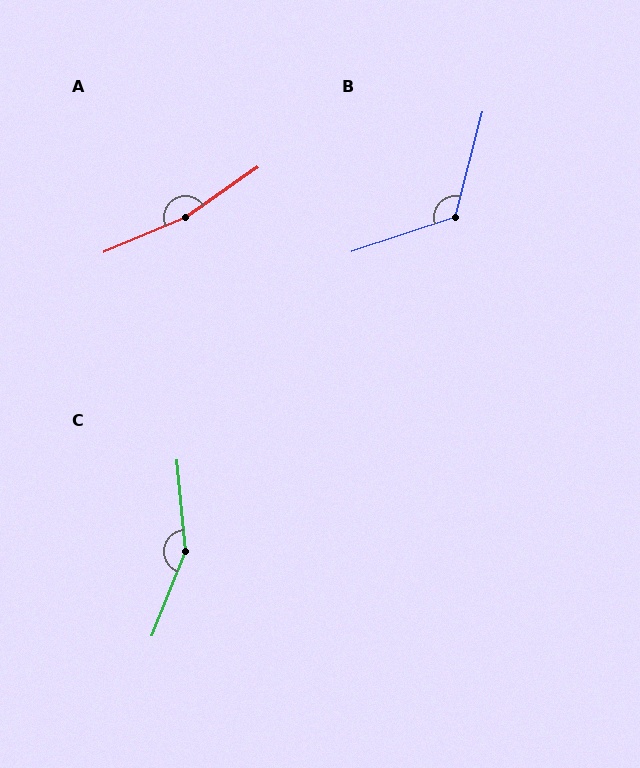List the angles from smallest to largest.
B (123°), C (153°), A (169°).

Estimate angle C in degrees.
Approximately 153 degrees.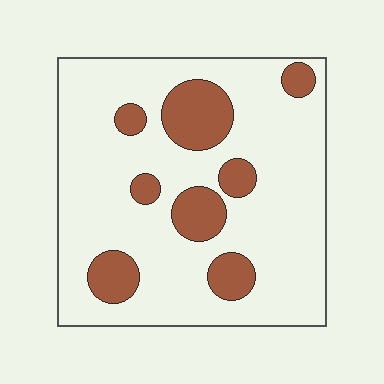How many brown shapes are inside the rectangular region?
8.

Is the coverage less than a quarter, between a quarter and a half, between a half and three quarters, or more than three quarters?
Less than a quarter.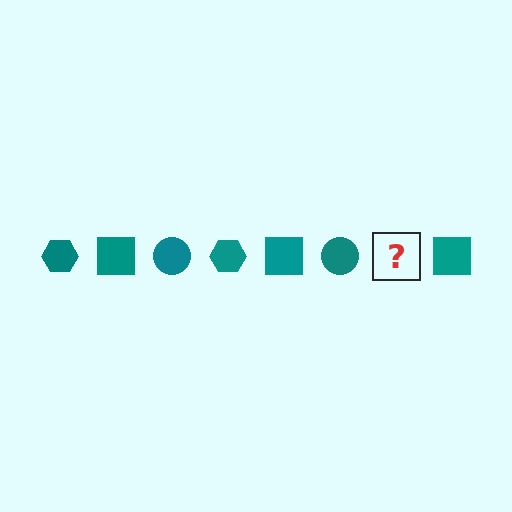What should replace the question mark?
The question mark should be replaced with a teal hexagon.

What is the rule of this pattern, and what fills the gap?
The rule is that the pattern cycles through hexagon, square, circle shapes in teal. The gap should be filled with a teal hexagon.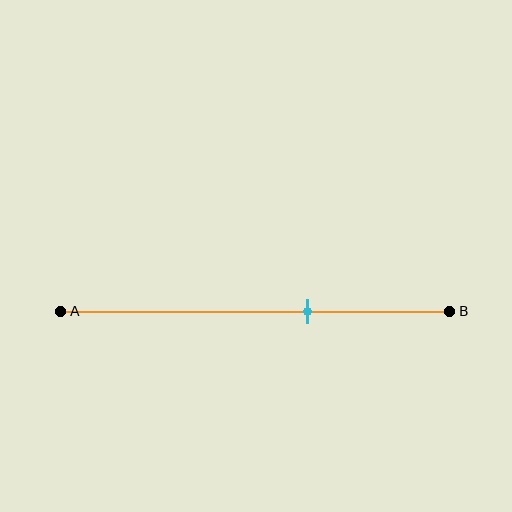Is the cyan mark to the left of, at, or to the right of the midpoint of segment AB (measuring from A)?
The cyan mark is to the right of the midpoint of segment AB.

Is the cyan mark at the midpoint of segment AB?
No, the mark is at about 65% from A, not at the 50% midpoint.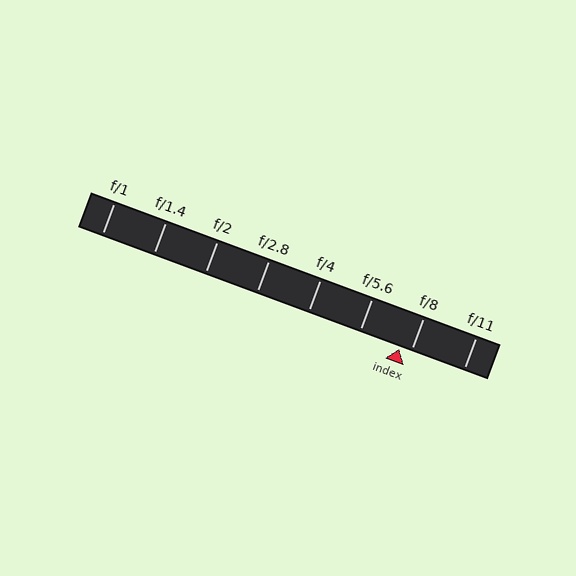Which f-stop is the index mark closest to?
The index mark is closest to f/8.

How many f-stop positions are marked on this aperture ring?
There are 8 f-stop positions marked.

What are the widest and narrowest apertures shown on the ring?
The widest aperture shown is f/1 and the narrowest is f/11.